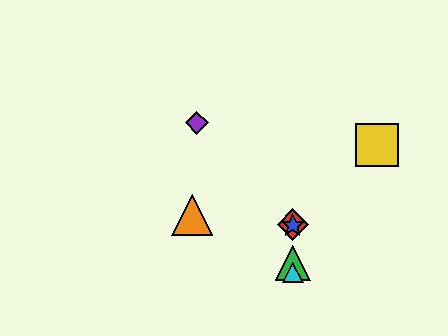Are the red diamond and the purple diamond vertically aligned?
No, the red diamond is at x≈293 and the purple diamond is at x≈197.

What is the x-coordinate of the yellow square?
The yellow square is at x≈377.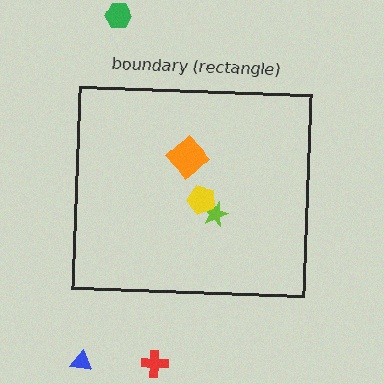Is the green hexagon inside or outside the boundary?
Outside.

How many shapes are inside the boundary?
3 inside, 3 outside.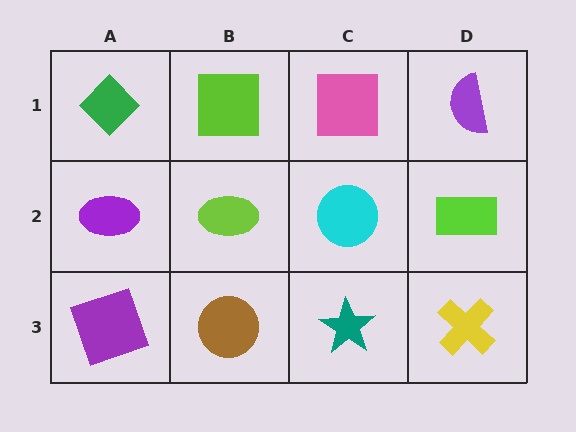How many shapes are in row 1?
4 shapes.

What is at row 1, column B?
A lime square.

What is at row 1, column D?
A purple semicircle.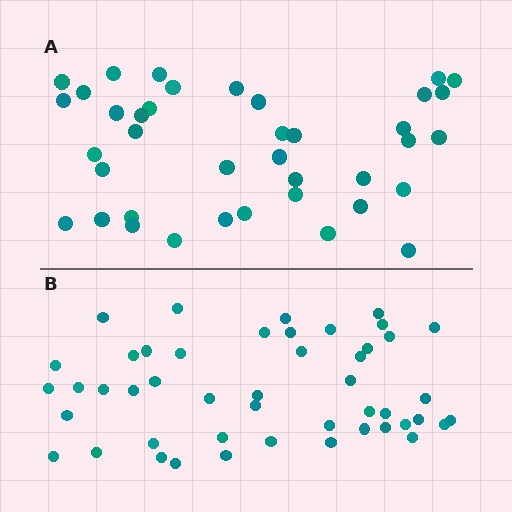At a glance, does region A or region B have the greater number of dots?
Region B (the bottom region) has more dots.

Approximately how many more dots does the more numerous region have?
Region B has roughly 8 or so more dots than region A.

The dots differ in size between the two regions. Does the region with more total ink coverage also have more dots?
No. Region A has more total ink coverage because its dots are larger, but region B actually contains more individual dots. Total area can be misleading — the number of items is what matters here.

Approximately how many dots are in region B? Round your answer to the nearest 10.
About 50 dots. (The exact count is 47, which rounds to 50.)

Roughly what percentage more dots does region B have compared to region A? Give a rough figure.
About 20% more.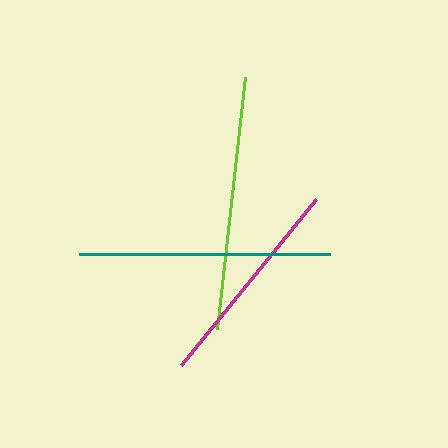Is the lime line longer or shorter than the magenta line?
The lime line is longer than the magenta line.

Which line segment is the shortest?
The magenta line is the shortest at approximately 214 pixels.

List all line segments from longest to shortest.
From longest to shortest: lime, teal, magenta.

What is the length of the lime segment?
The lime segment is approximately 254 pixels long.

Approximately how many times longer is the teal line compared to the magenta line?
The teal line is approximately 1.2 times the length of the magenta line.